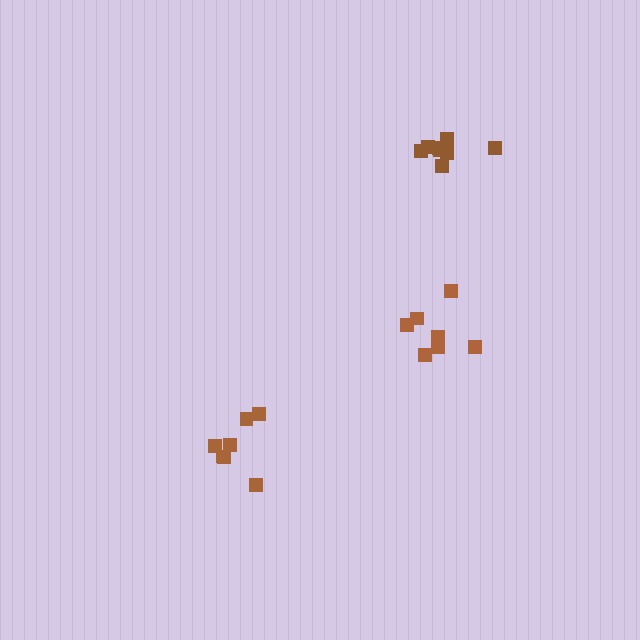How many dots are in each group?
Group 1: 9 dots, Group 2: 7 dots, Group 3: 7 dots (23 total).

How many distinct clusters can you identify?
There are 3 distinct clusters.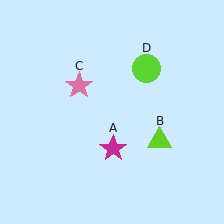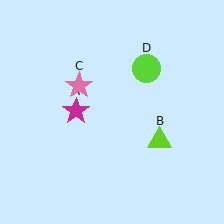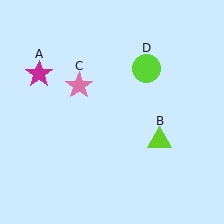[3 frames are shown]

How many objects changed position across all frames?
1 object changed position: magenta star (object A).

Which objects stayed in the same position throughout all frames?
Lime triangle (object B) and pink star (object C) and lime circle (object D) remained stationary.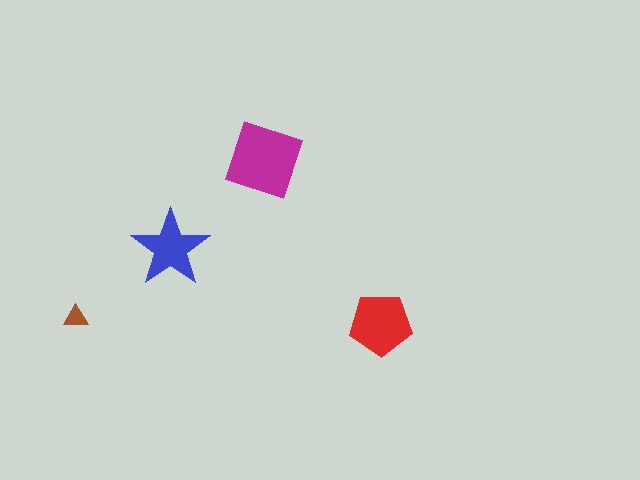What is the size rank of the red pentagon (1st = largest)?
2nd.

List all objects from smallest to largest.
The brown triangle, the blue star, the red pentagon, the magenta square.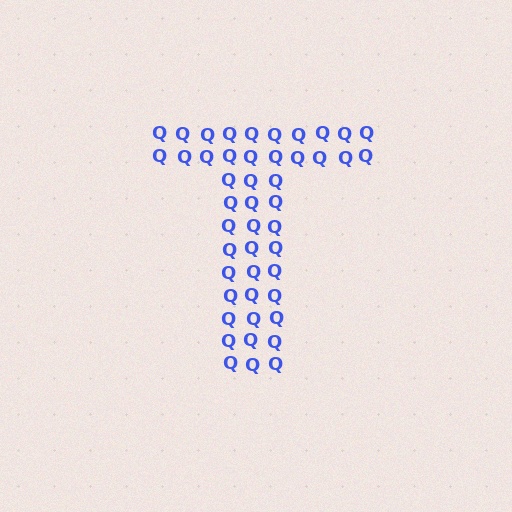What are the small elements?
The small elements are letter Q's.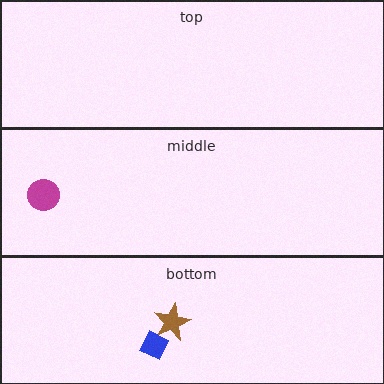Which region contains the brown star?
The bottom region.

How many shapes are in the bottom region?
2.